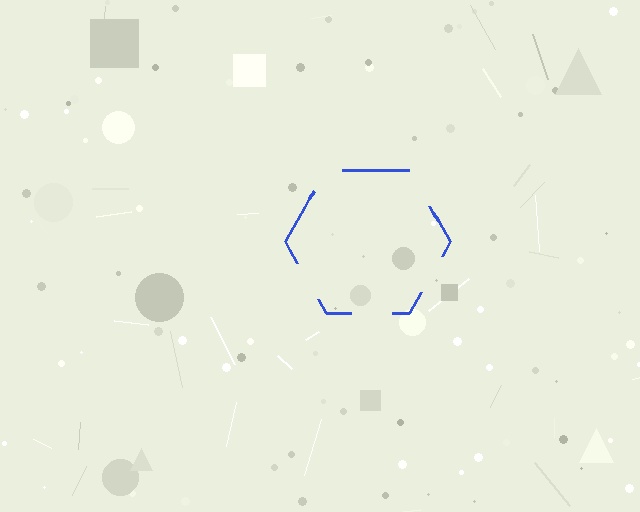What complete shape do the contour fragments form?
The contour fragments form a hexagon.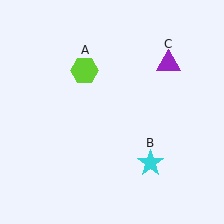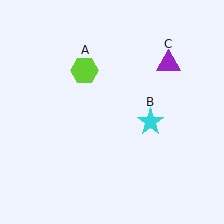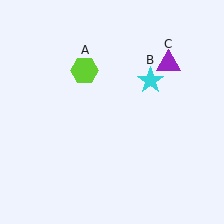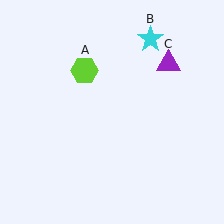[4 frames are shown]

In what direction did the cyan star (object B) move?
The cyan star (object B) moved up.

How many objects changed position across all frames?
1 object changed position: cyan star (object B).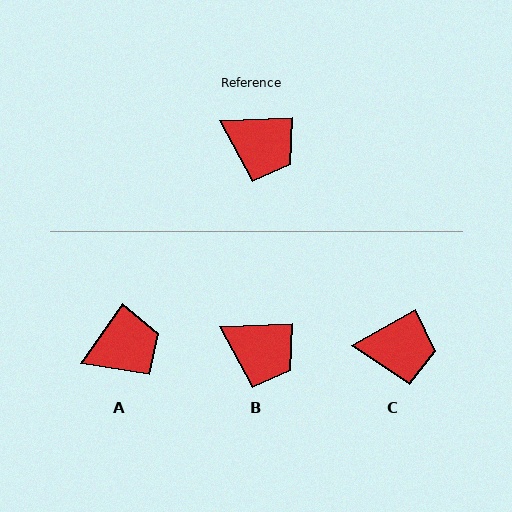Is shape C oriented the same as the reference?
No, it is off by about 28 degrees.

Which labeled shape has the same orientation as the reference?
B.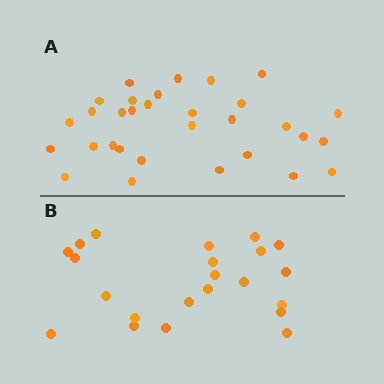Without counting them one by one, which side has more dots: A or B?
Region A (the top region) has more dots.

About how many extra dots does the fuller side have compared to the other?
Region A has roughly 8 or so more dots than region B.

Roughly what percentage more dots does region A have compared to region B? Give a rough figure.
About 40% more.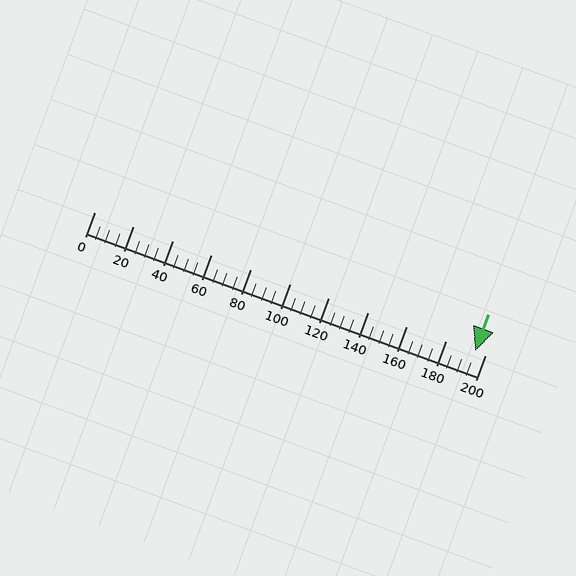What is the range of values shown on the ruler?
The ruler shows values from 0 to 200.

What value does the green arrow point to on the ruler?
The green arrow points to approximately 195.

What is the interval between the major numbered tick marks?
The major tick marks are spaced 20 units apart.